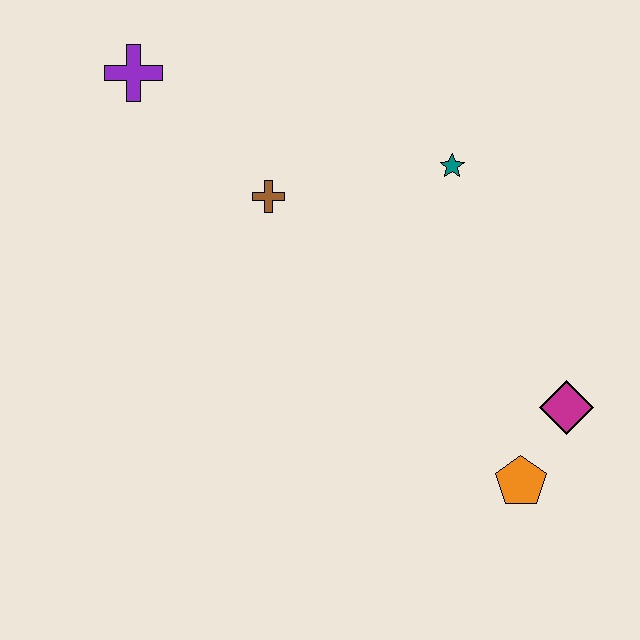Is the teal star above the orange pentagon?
Yes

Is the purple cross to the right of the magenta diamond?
No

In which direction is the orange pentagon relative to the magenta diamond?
The orange pentagon is below the magenta diamond.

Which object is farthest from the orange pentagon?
The purple cross is farthest from the orange pentagon.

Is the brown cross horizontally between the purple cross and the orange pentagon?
Yes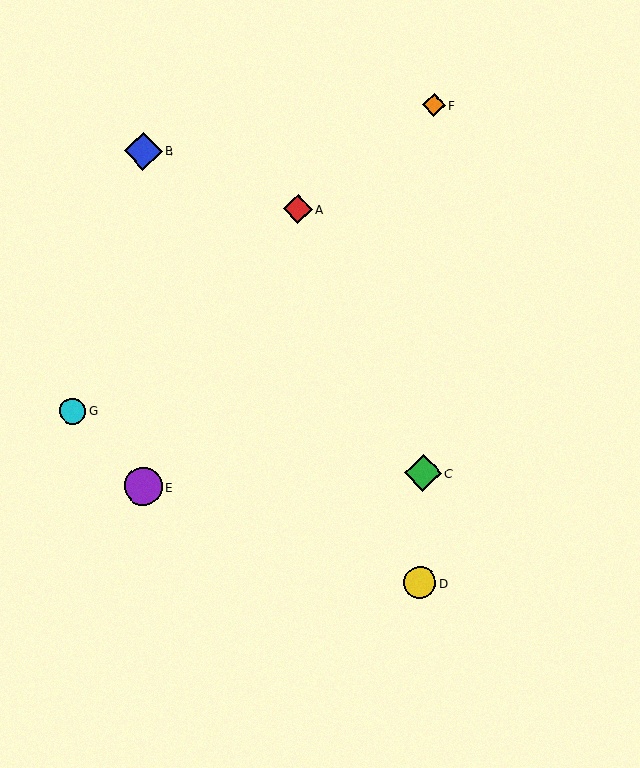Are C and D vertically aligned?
Yes, both are at x≈423.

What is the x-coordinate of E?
Object E is at x≈143.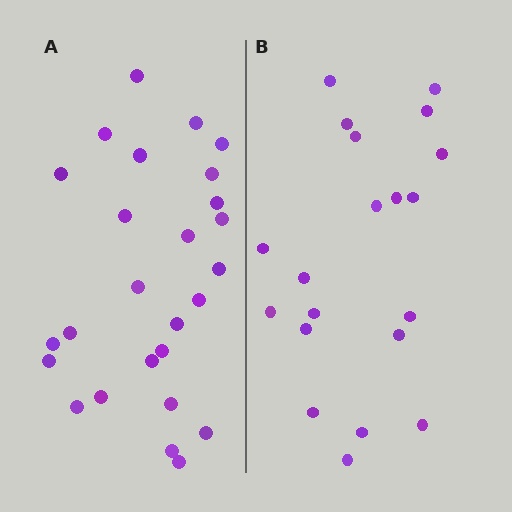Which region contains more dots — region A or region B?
Region A (the left region) has more dots.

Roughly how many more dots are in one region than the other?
Region A has about 6 more dots than region B.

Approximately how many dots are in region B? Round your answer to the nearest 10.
About 20 dots.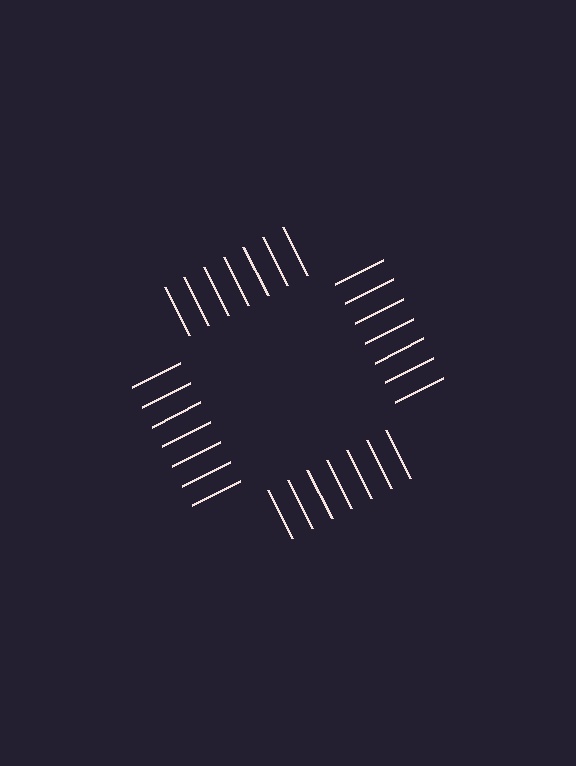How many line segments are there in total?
28 — 7 along each of the 4 edges.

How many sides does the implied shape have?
4 sides — the line-ends trace a square.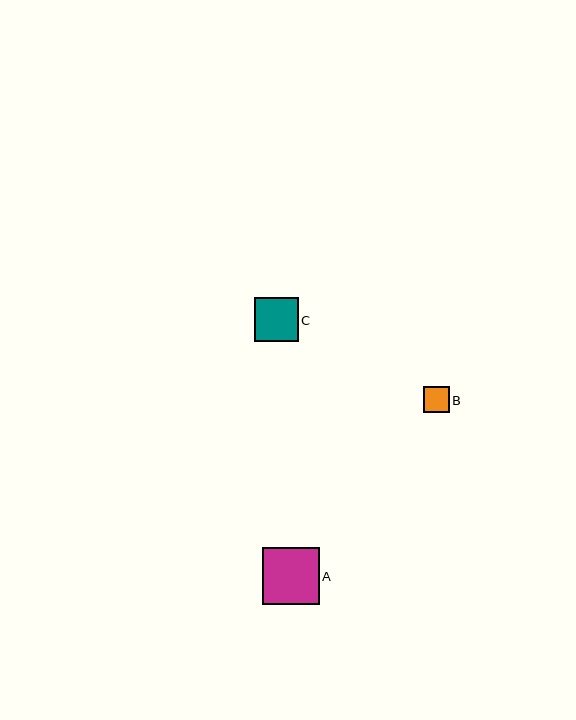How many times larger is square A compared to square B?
Square A is approximately 2.2 times the size of square B.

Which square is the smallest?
Square B is the smallest with a size of approximately 26 pixels.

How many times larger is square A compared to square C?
Square A is approximately 1.3 times the size of square C.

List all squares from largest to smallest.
From largest to smallest: A, C, B.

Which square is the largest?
Square A is the largest with a size of approximately 57 pixels.